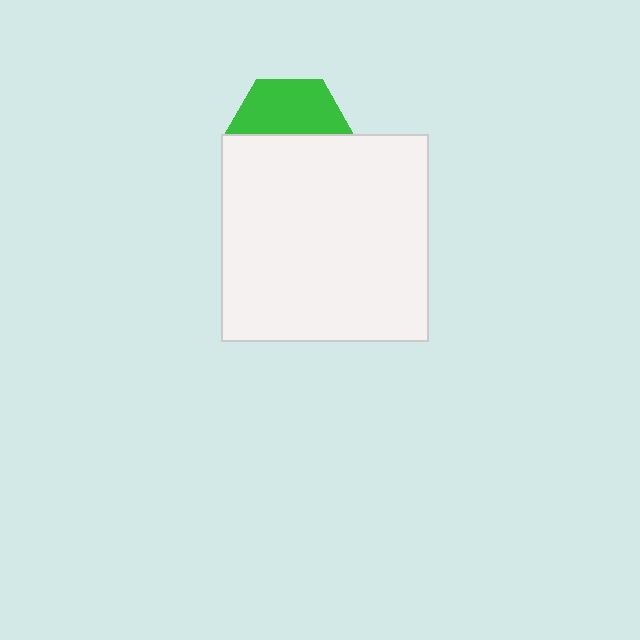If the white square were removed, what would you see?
You would see the complete green hexagon.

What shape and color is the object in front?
The object in front is a white square.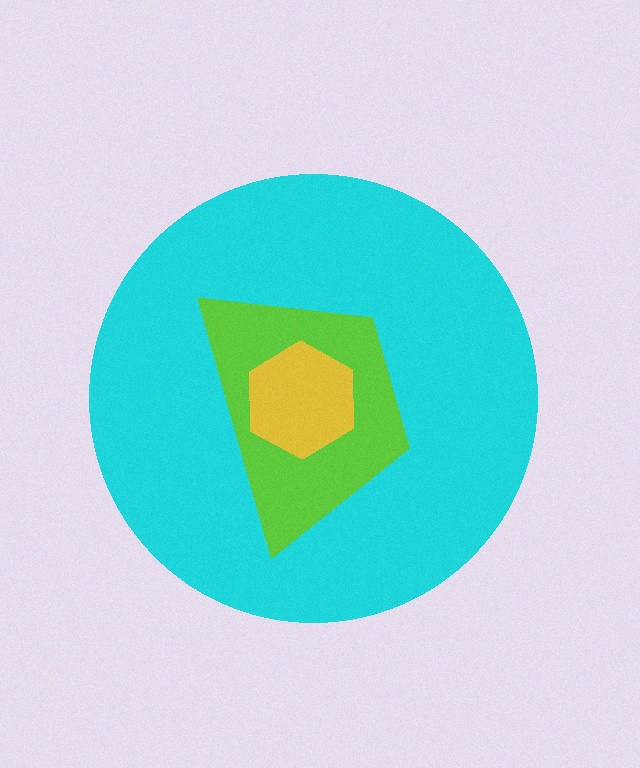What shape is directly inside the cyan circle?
The lime trapezoid.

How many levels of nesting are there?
3.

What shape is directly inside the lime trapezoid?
The yellow hexagon.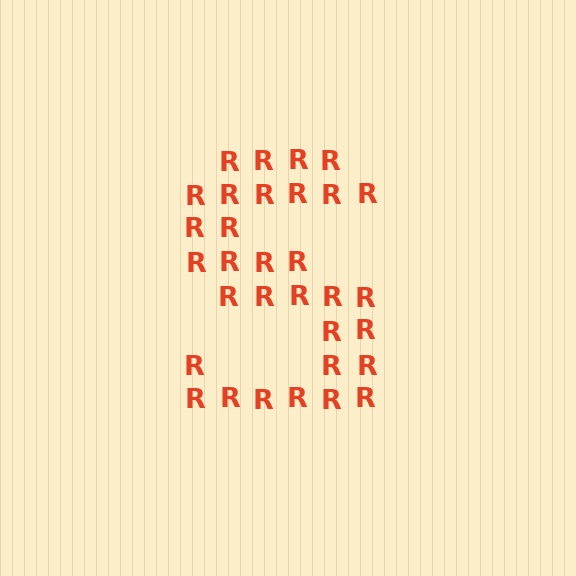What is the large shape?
The large shape is the letter S.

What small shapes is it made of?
It is made of small letter R's.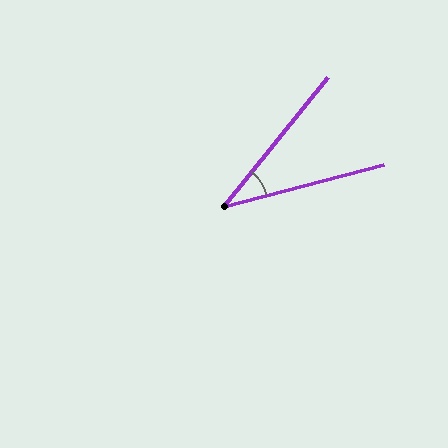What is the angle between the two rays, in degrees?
Approximately 36 degrees.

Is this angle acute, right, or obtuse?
It is acute.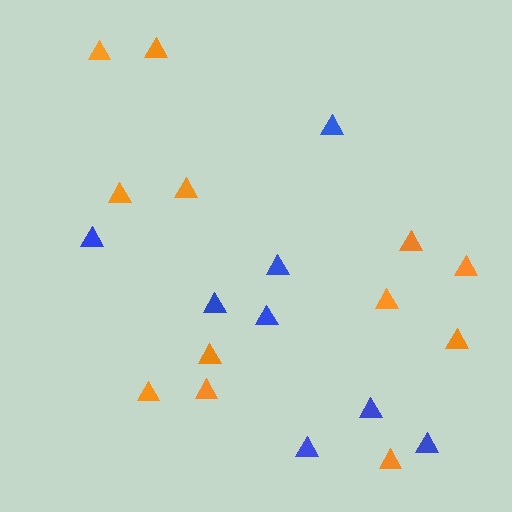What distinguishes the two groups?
There are 2 groups: one group of orange triangles (12) and one group of blue triangles (8).